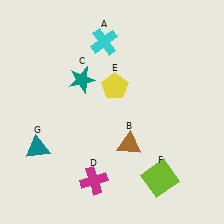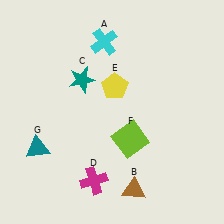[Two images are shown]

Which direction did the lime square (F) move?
The lime square (F) moved up.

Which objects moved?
The objects that moved are: the brown triangle (B), the lime square (F).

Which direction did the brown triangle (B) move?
The brown triangle (B) moved down.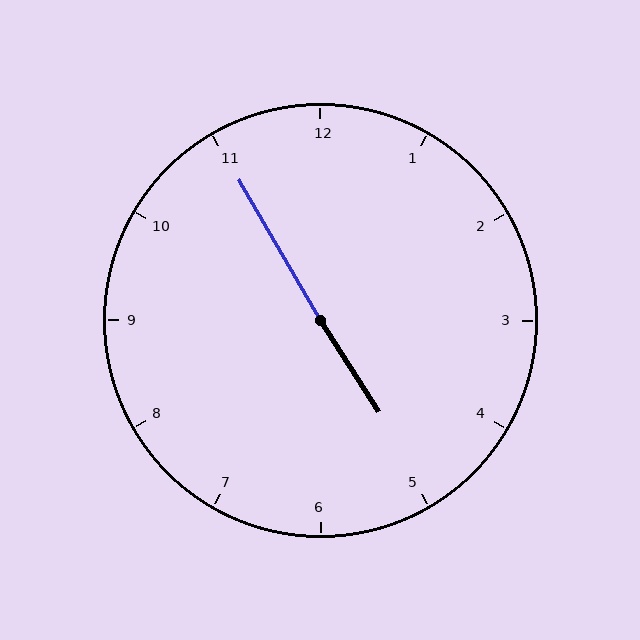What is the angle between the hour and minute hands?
Approximately 178 degrees.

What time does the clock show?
4:55.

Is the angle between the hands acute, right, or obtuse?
It is obtuse.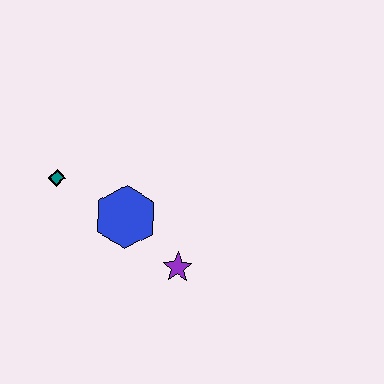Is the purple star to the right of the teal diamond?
Yes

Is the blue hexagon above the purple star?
Yes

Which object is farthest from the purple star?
The teal diamond is farthest from the purple star.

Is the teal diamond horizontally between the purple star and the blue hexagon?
No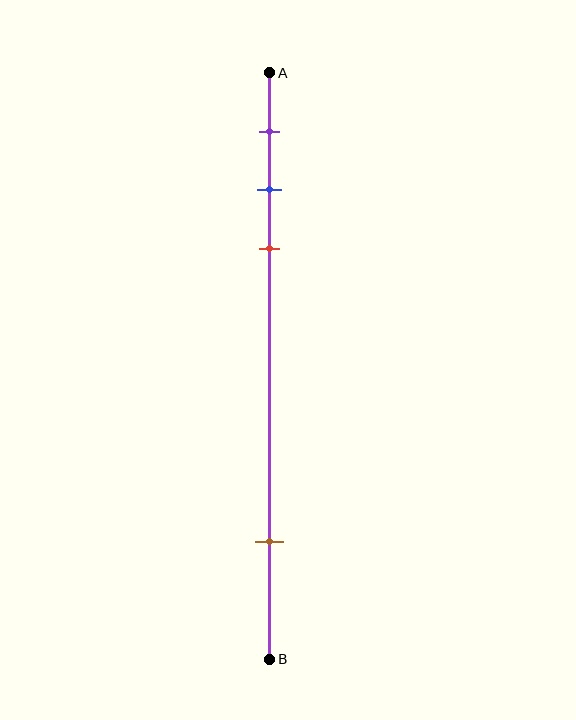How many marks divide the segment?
There are 4 marks dividing the segment.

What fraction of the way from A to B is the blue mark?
The blue mark is approximately 20% (0.2) of the way from A to B.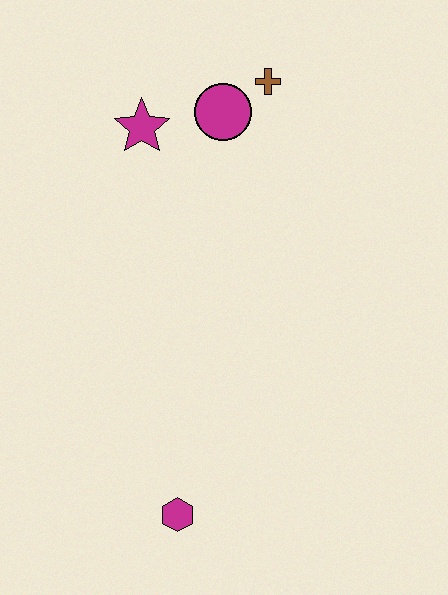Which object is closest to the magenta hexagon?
The magenta star is closest to the magenta hexagon.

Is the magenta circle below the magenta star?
No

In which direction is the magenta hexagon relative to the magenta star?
The magenta hexagon is below the magenta star.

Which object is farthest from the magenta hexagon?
The brown cross is farthest from the magenta hexagon.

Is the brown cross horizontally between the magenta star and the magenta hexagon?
No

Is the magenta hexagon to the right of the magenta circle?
No